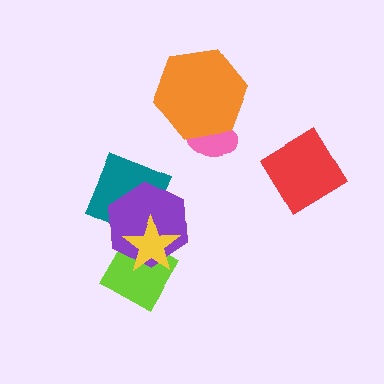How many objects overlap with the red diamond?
0 objects overlap with the red diamond.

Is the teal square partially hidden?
Yes, it is partially covered by another shape.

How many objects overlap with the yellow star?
3 objects overlap with the yellow star.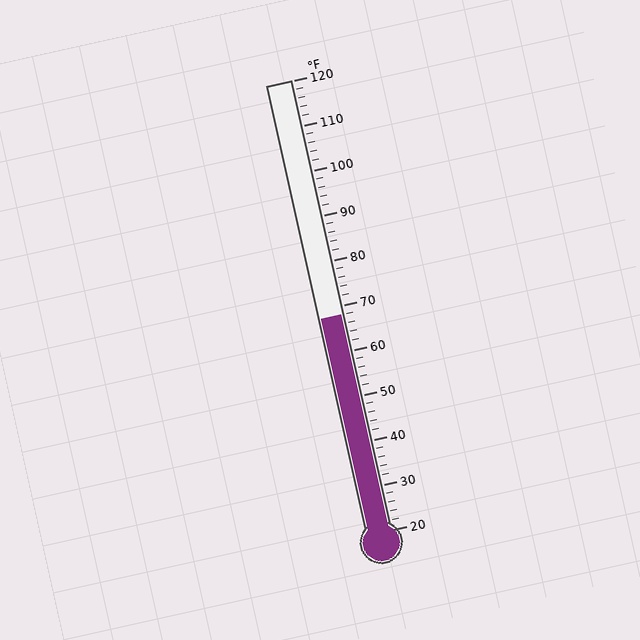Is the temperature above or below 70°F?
The temperature is below 70°F.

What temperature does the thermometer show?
The thermometer shows approximately 68°F.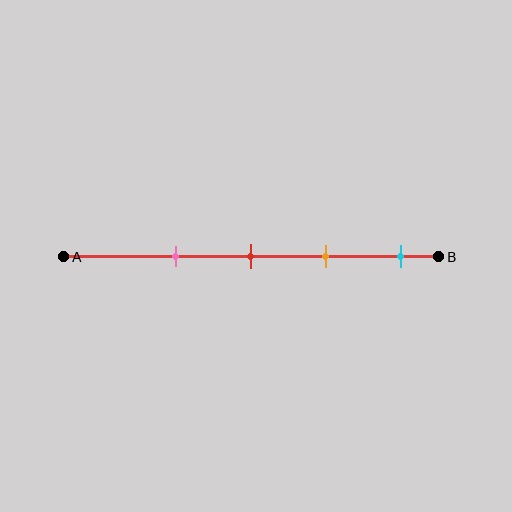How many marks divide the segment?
There are 4 marks dividing the segment.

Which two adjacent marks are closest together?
The red and orange marks are the closest adjacent pair.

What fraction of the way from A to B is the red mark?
The red mark is approximately 50% (0.5) of the way from A to B.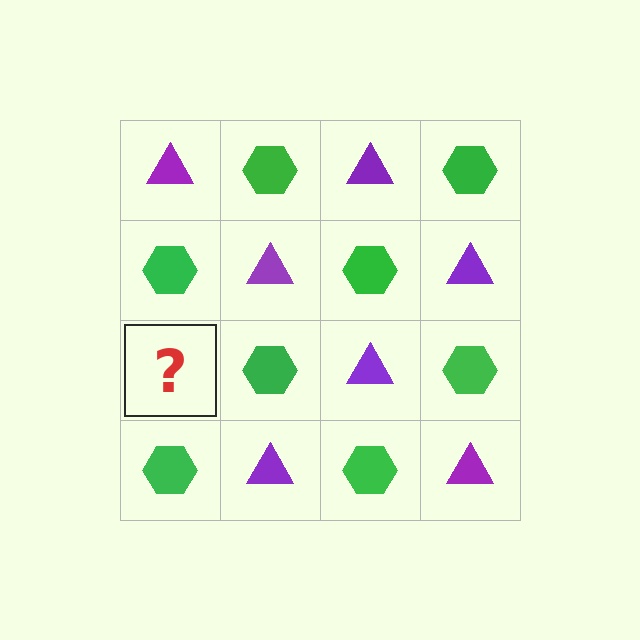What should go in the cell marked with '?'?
The missing cell should contain a purple triangle.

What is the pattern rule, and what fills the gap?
The rule is that it alternates purple triangle and green hexagon in a checkerboard pattern. The gap should be filled with a purple triangle.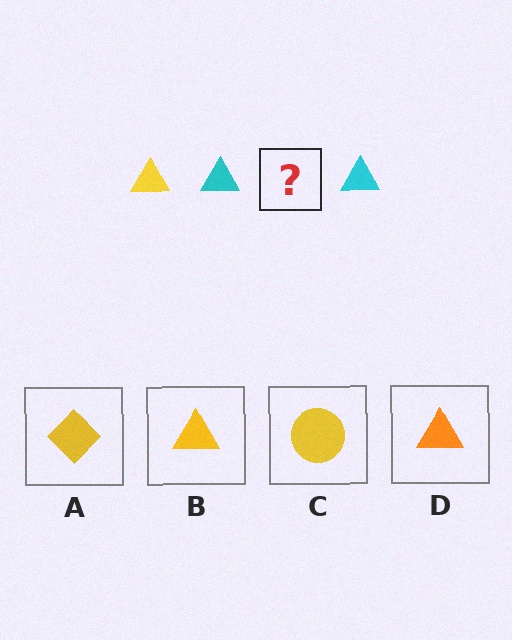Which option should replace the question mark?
Option B.